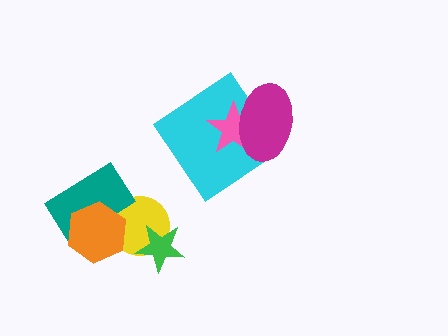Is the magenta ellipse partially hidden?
No, no other shape covers it.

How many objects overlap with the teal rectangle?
2 objects overlap with the teal rectangle.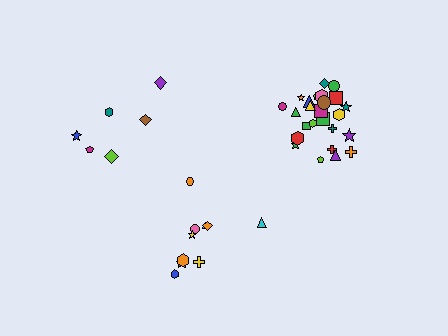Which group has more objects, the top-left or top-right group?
The top-right group.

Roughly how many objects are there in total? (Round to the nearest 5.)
Roughly 40 objects in total.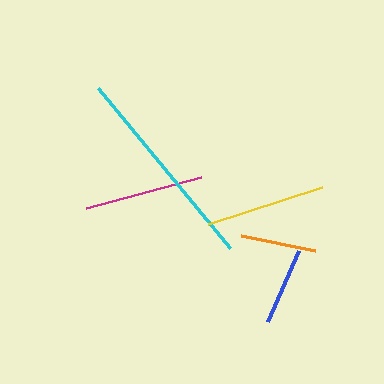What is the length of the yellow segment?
The yellow segment is approximately 121 pixels long.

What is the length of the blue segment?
The blue segment is approximately 77 pixels long.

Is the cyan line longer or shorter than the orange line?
The cyan line is longer than the orange line.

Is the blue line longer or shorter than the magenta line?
The magenta line is longer than the blue line.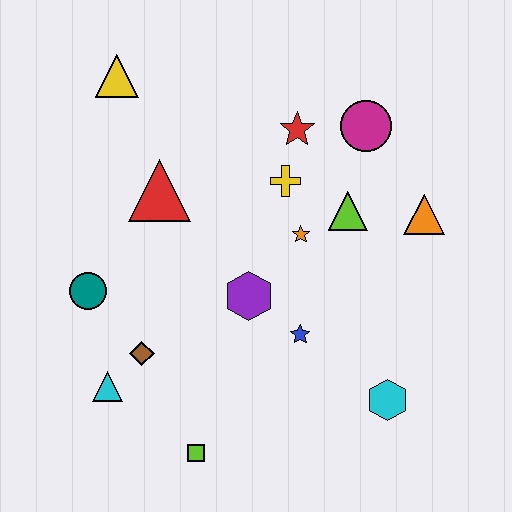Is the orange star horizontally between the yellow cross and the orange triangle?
Yes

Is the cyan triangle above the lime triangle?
No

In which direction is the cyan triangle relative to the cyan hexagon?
The cyan triangle is to the left of the cyan hexagon.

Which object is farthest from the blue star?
The yellow triangle is farthest from the blue star.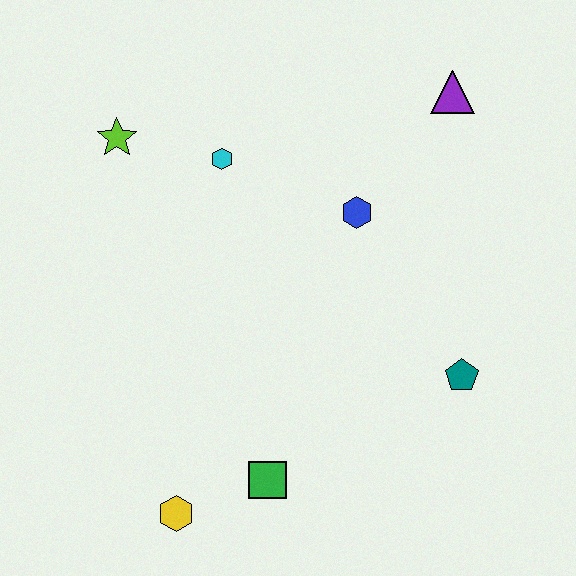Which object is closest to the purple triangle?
The blue hexagon is closest to the purple triangle.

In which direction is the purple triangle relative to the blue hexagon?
The purple triangle is above the blue hexagon.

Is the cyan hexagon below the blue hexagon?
No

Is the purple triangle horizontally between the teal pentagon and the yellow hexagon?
Yes